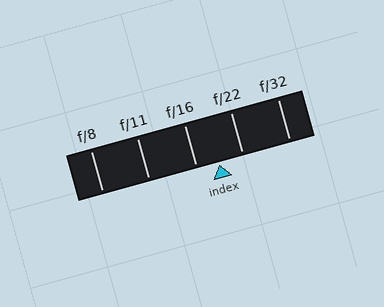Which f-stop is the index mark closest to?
The index mark is closest to f/16.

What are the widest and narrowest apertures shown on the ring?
The widest aperture shown is f/8 and the narrowest is f/32.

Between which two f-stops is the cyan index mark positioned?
The index mark is between f/16 and f/22.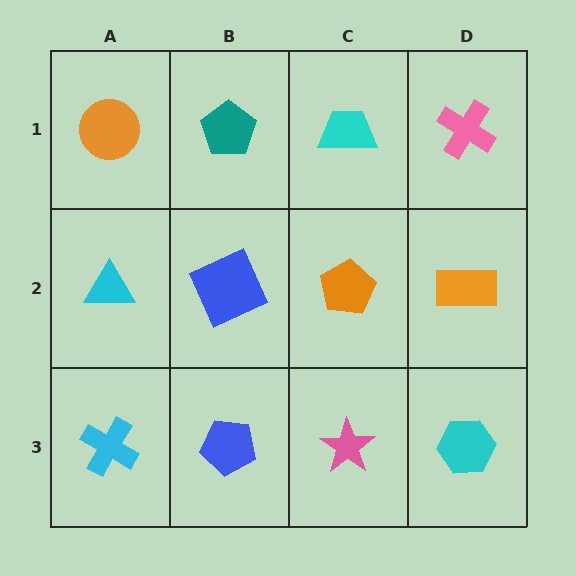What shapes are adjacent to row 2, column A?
An orange circle (row 1, column A), a cyan cross (row 3, column A), a blue square (row 2, column B).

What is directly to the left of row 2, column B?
A cyan triangle.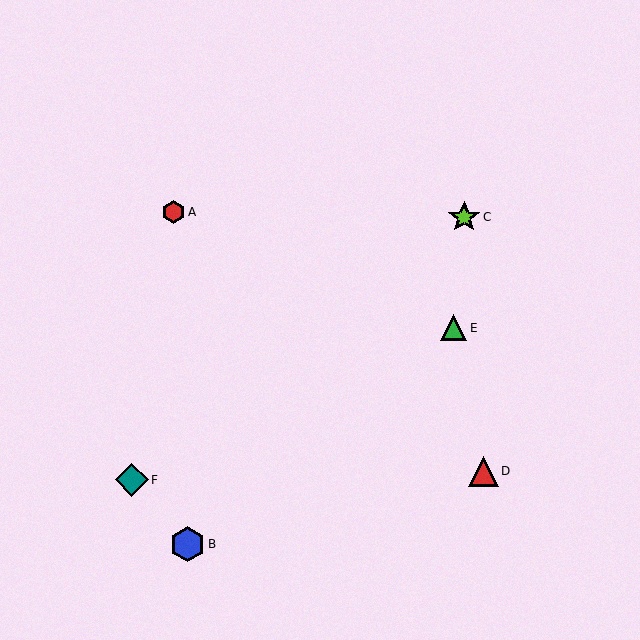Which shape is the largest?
The blue hexagon (labeled B) is the largest.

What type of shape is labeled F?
Shape F is a teal diamond.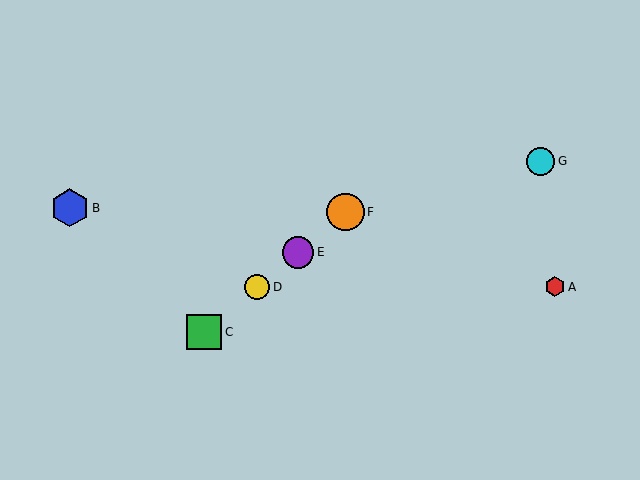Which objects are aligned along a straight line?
Objects C, D, E, F are aligned along a straight line.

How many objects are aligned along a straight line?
4 objects (C, D, E, F) are aligned along a straight line.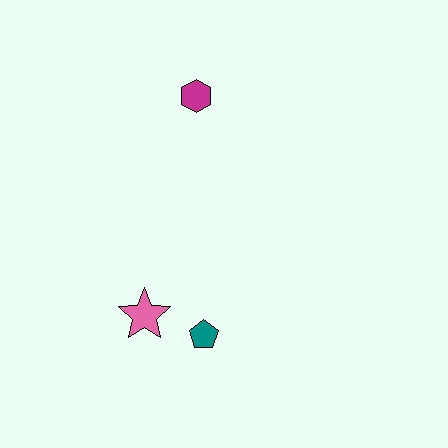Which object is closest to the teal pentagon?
The pink star is closest to the teal pentagon.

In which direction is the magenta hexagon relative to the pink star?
The magenta hexagon is above the pink star.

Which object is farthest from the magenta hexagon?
The teal pentagon is farthest from the magenta hexagon.